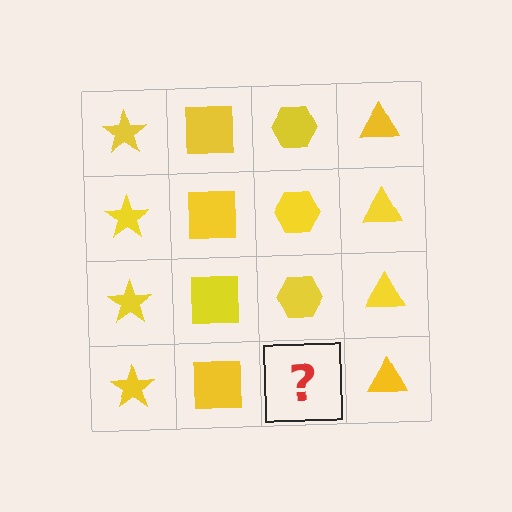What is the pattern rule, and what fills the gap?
The rule is that each column has a consistent shape. The gap should be filled with a yellow hexagon.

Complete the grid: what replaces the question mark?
The question mark should be replaced with a yellow hexagon.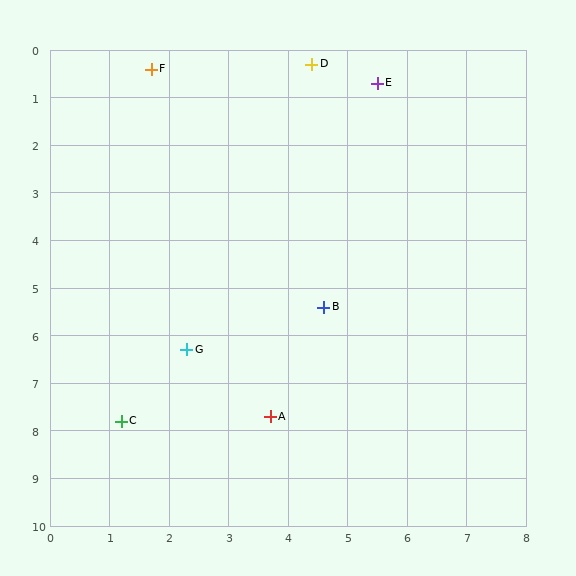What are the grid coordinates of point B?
Point B is at approximately (4.6, 5.4).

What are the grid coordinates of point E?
Point E is at approximately (5.5, 0.7).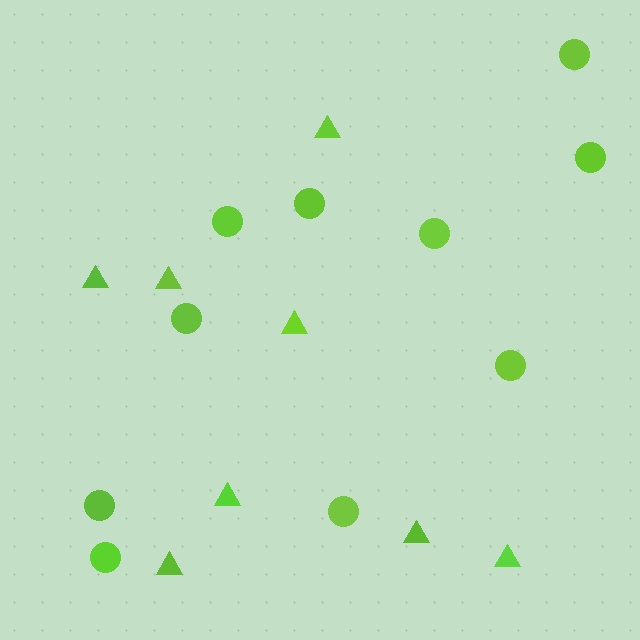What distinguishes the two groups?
There are 2 groups: one group of circles (10) and one group of triangles (8).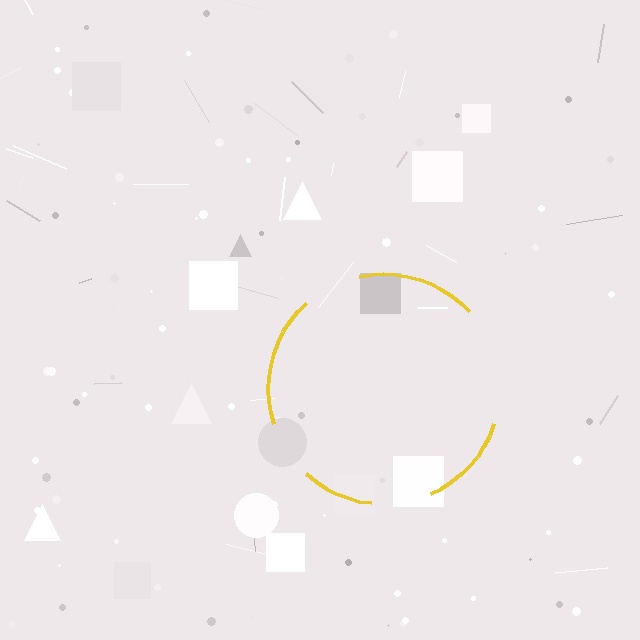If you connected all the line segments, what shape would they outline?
They would outline a circle.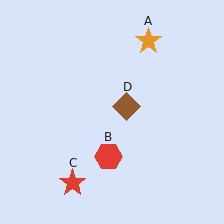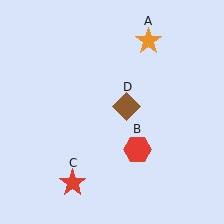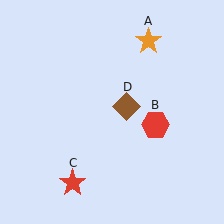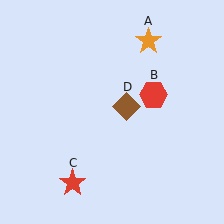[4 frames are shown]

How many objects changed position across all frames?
1 object changed position: red hexagon (object B).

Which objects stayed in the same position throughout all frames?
Orange star (object A) and red star (object C) and brown diamond (object D) remained stationary.